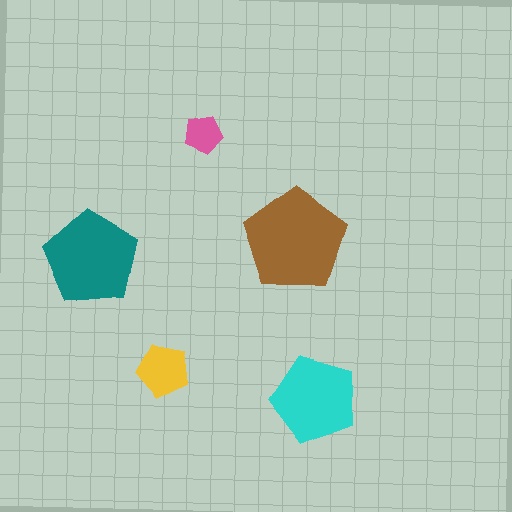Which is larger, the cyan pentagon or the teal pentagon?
The teal one.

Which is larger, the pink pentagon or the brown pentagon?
The brown one.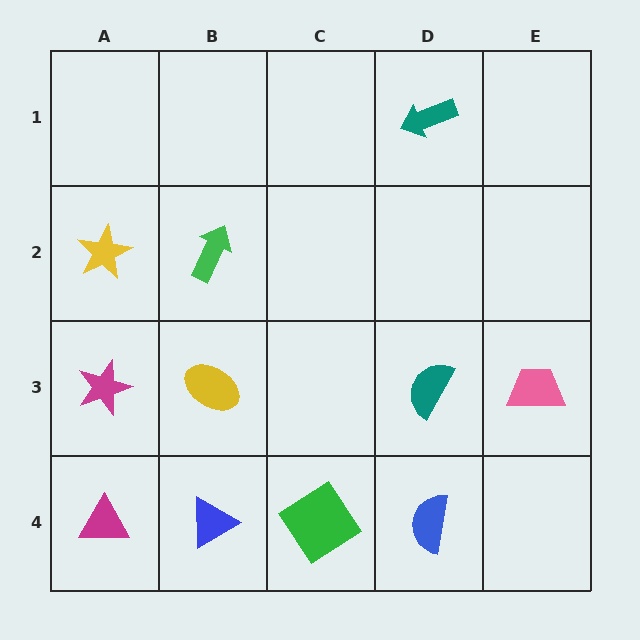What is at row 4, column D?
A blue semicircle.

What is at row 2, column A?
A yellow star.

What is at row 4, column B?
A blue triangle.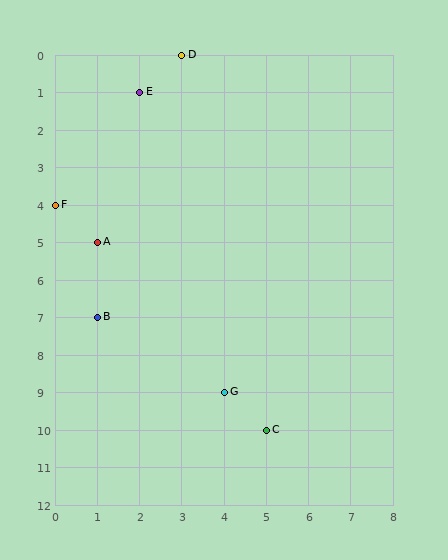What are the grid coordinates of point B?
Point B is at grid coordinates (1, 7).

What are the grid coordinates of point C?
Point C is at grid coordinates (5, 10).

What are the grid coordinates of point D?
Point D is at grid coordinates (3, 0).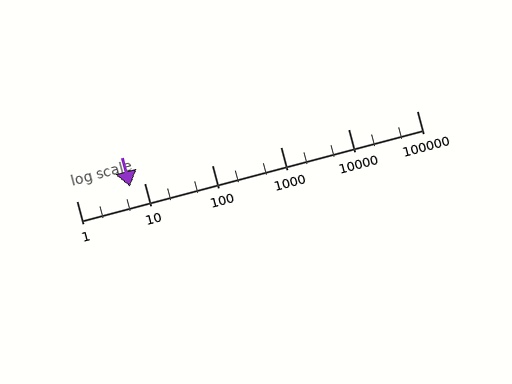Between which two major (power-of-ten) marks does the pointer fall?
The pointer is between 1 and 10.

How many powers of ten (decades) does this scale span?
The scale spans 5 decades, from 1 to 100000.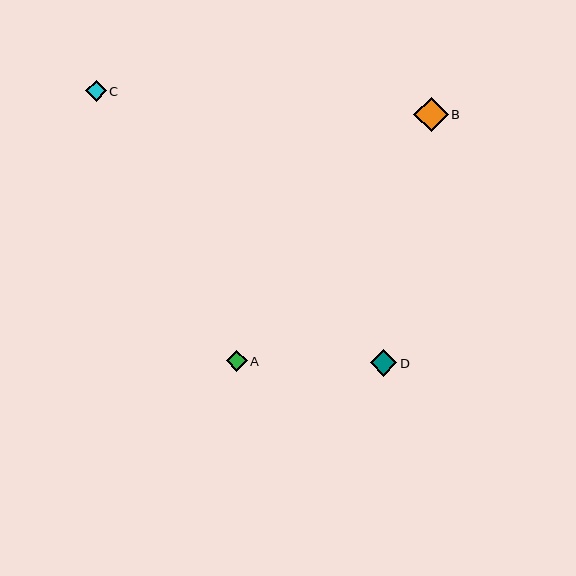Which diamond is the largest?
Diamond B is the largest with a size of approximately 34 pixels.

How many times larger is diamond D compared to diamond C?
Diamond D is approximately 1.3 times the size of diamond C.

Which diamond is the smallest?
Diamond C is the smallest with a size of approximately 20 pixels.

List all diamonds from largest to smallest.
From largest to smallest: B, D, A, C.